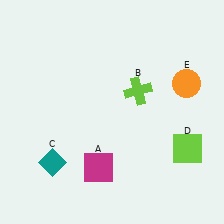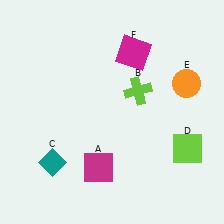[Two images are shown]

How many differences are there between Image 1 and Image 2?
There is 1 difference between the two images.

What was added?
A magenta square (F) was added in Image 2.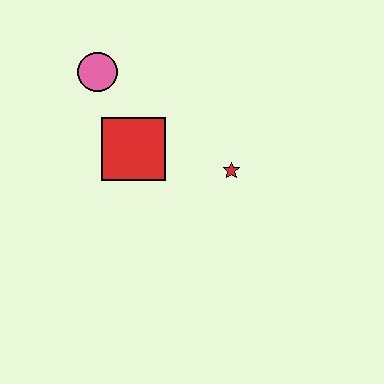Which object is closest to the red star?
The red square is closest to the red star.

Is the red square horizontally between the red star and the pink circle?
Yes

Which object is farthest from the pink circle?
The red star is farthest from the pink circle.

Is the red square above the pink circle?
No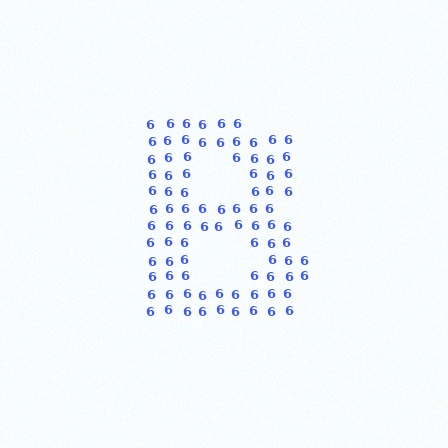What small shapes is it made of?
It is made of small digit 6's.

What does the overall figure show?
The overall figure shows the letter B.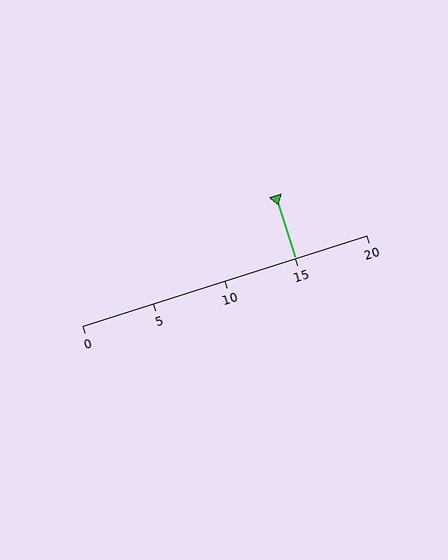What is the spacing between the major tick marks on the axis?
The major ticks are spaced 5 apart.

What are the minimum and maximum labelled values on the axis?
The axis runs from 0 to 20.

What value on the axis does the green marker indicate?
The marker indicates approximately 15.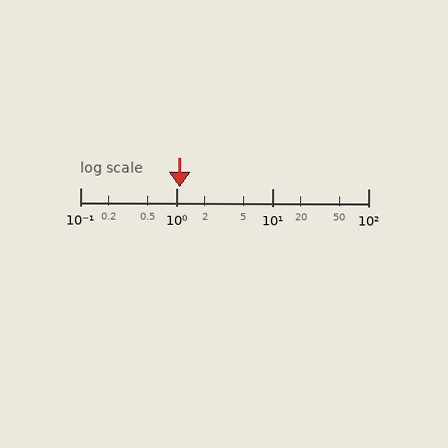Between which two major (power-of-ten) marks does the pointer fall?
The pointer is between 1 and 10.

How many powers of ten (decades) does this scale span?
The scale spans 3 decades, from 0.1 to 100.